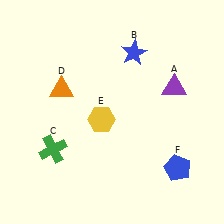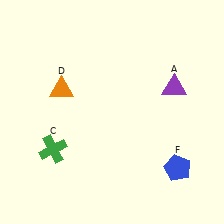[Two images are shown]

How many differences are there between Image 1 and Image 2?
There are 2 differences between the two images.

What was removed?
The blue star (B), the yellow hexagon (E) were removed in Image 2.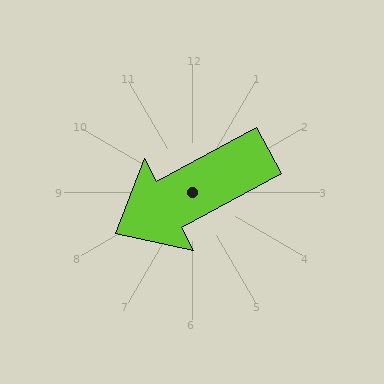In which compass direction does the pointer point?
Southwest.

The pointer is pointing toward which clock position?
Roughly 8 o'clock.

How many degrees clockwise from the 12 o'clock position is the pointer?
Approximately 242 degrees.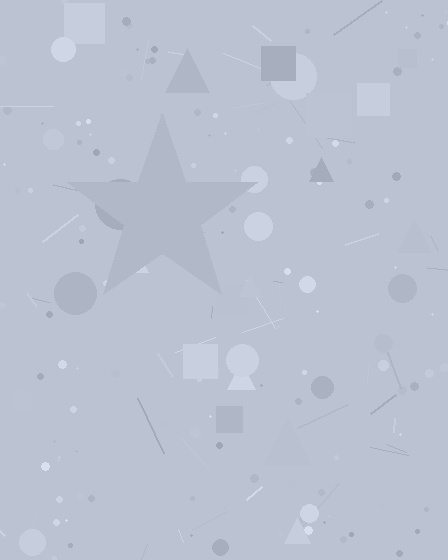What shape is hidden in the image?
A star is hidden in the image.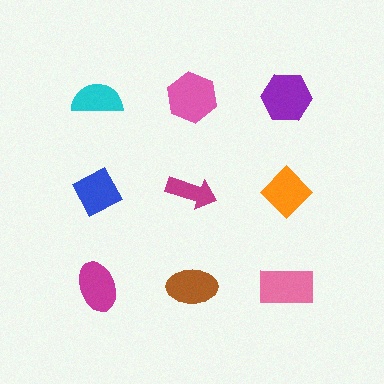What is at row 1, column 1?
A cyan semicircle.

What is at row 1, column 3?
A purple hexagon.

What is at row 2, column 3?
An orange diamond.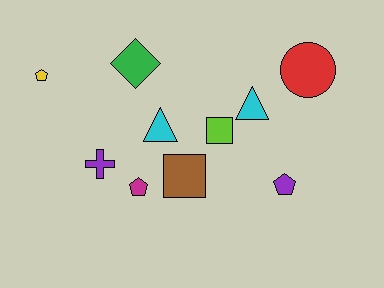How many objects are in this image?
There are 10 objects.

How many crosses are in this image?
There is 1 cross.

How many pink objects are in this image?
There are no pink objects.